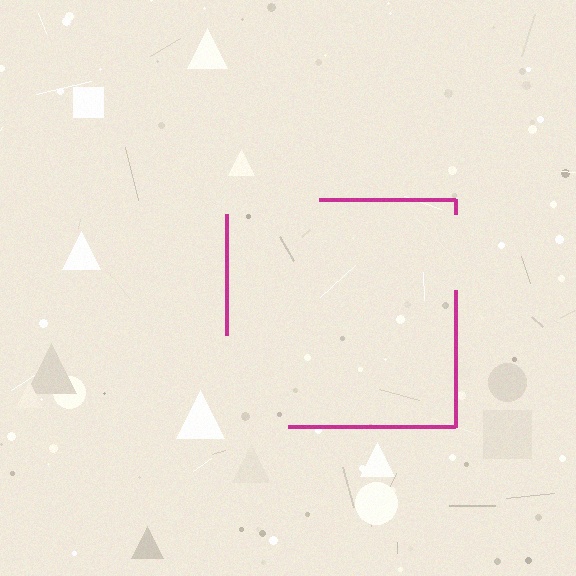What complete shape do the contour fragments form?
The contour fragments form a square.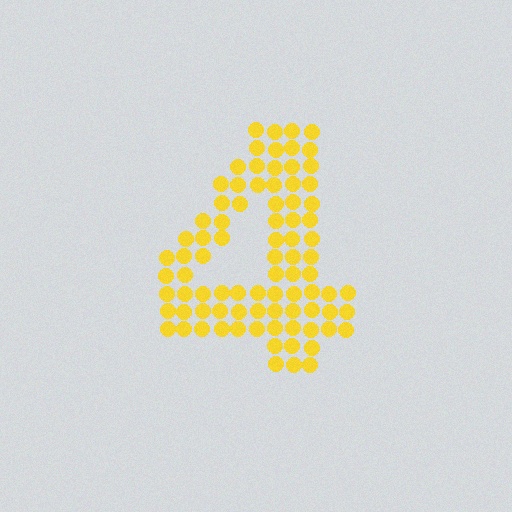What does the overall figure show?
The overall figure shows the digit 4.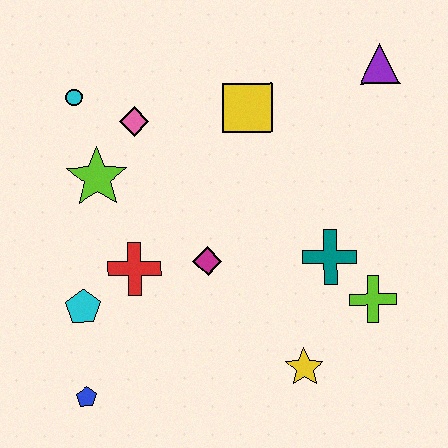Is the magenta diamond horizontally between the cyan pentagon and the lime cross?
Yes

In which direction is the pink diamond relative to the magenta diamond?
The pink diamond is above the magenta diamond.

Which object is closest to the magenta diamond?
The red cross is closest to the magenta diamond.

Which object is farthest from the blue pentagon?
The purple triangle is farthest from the blue pentagon.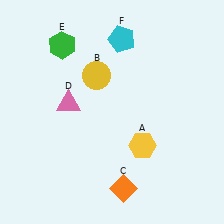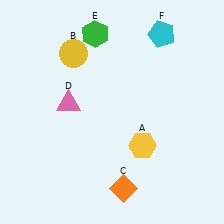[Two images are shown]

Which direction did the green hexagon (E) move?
The green hexagon (E) moved right.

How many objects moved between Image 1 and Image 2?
3 objects moved between the two images.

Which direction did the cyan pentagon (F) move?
The cyan pentagon (F) moved right.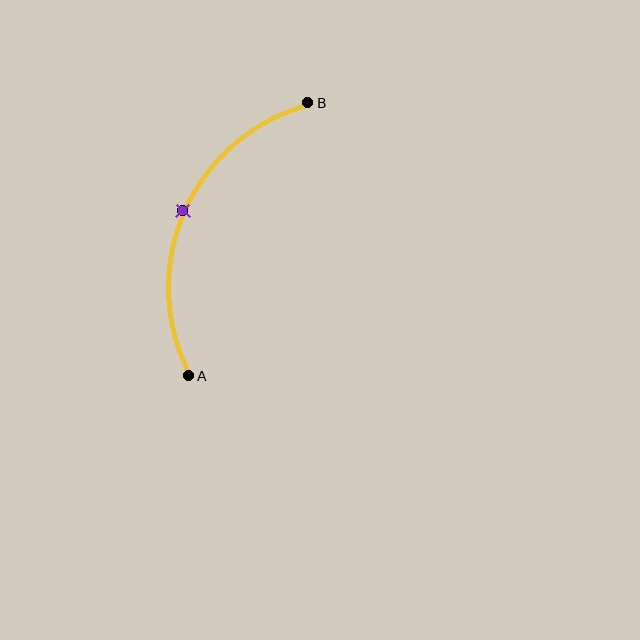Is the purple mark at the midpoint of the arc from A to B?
Yes. The purple mark lies on the arc at equal arc-length from both A and B — it is the arc midpoint.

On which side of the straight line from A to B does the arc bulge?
The arc bulges to the left of the straight line connecting A and B.